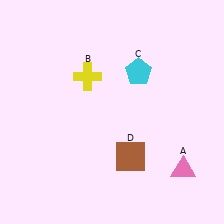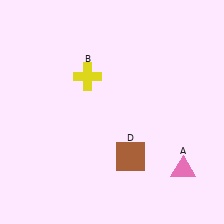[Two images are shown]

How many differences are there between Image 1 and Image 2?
There is 1 difference between the two images.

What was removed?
The cyan pentagon (C) was removed in Image 2.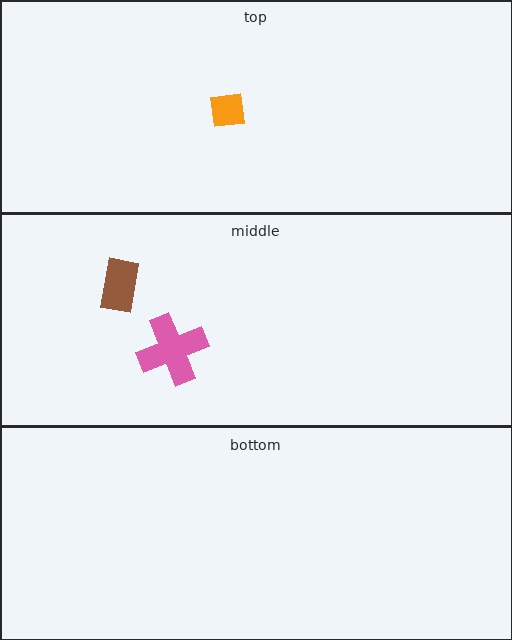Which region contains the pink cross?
The middle region.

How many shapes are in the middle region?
2.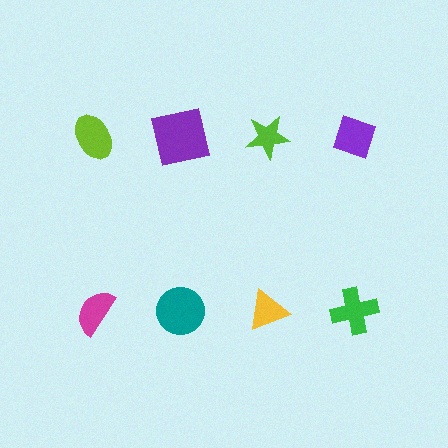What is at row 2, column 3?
A yellow triangle.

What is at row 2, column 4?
A green cross.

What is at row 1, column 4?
A purple diamond.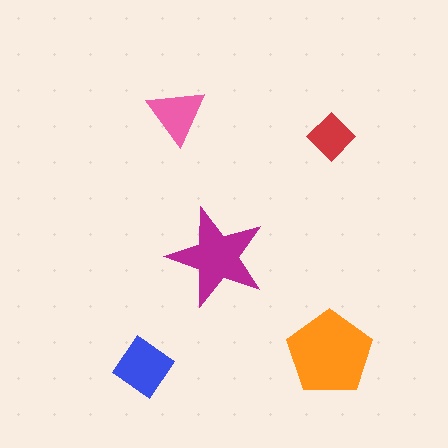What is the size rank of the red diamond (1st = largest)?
5th.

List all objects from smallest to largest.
The red diamond, the pink triangle, the blue diamond, the magenta star, the orange pentagon.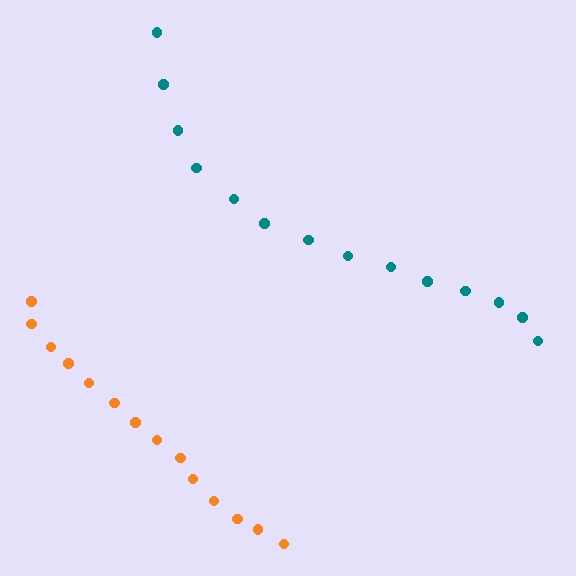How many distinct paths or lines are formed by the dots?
There are 2 distinct paths.